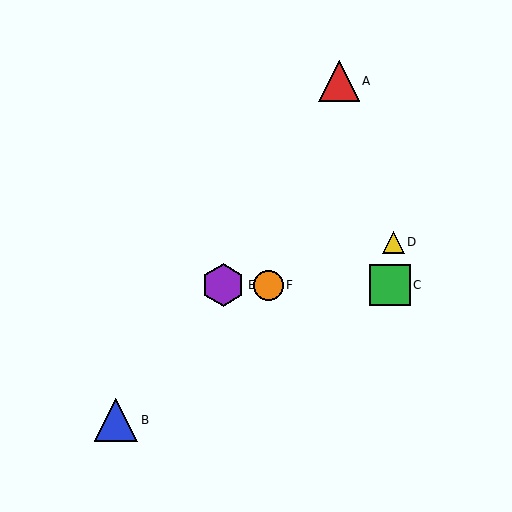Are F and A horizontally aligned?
No, F is at y≈285 and A is at y≈81.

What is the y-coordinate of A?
Object A is at y≈81.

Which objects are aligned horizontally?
Objects C, E, F are aligned horizontally.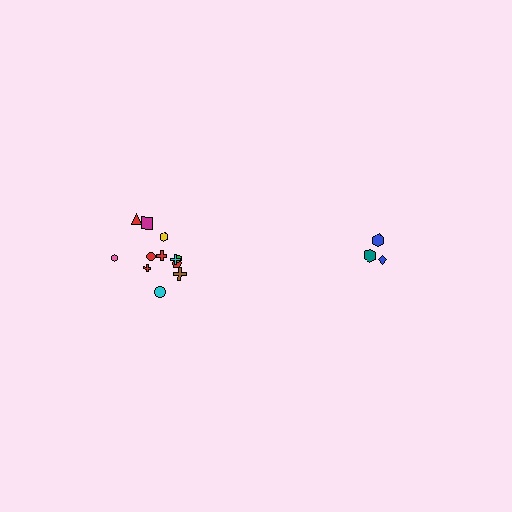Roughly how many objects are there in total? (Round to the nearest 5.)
Roughly 15 objects in total.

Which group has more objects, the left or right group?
The left group.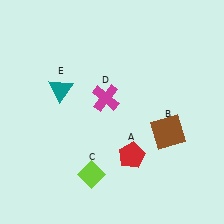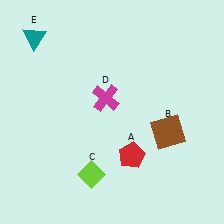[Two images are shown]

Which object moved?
The teal triangle (E) moved up.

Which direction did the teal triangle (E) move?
The teal triangle (E) moved up.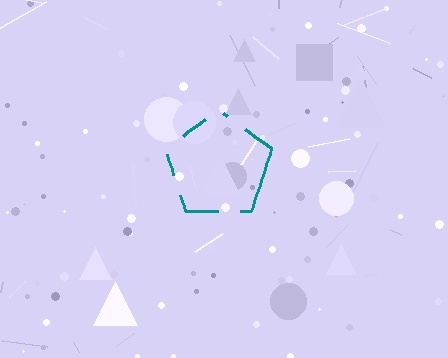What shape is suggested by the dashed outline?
The dashed outline suggests a pentagon.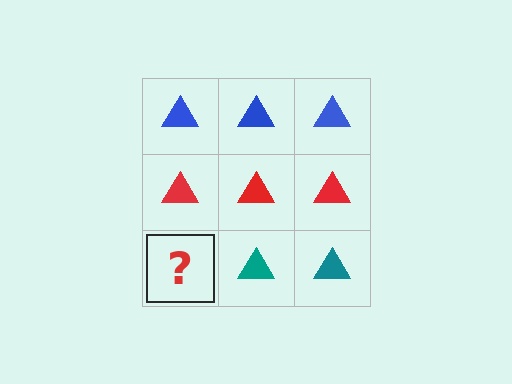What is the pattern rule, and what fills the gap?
The rule is that each row has a consistent color. The gap should be filled with a teal triangle.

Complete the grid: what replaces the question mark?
The question mark should be replaced with a teal triangle.